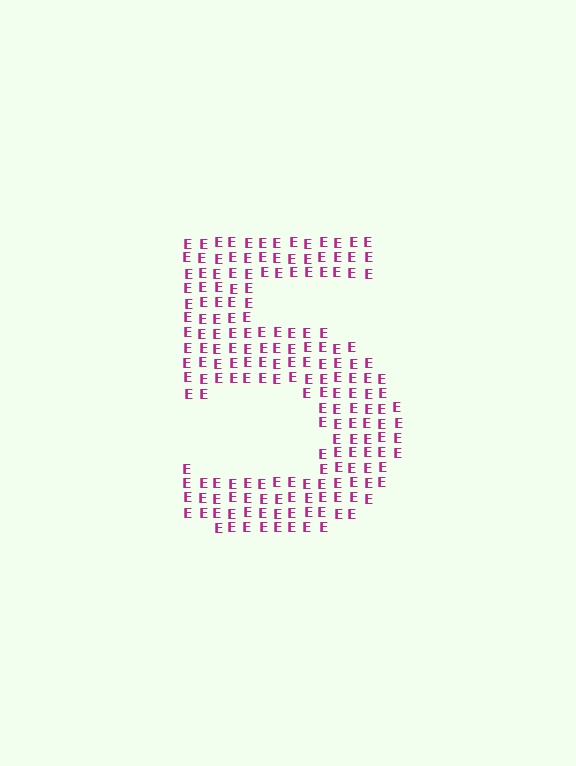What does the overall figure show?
The overall figure shows the digit 5.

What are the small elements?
The small elements are letter E's.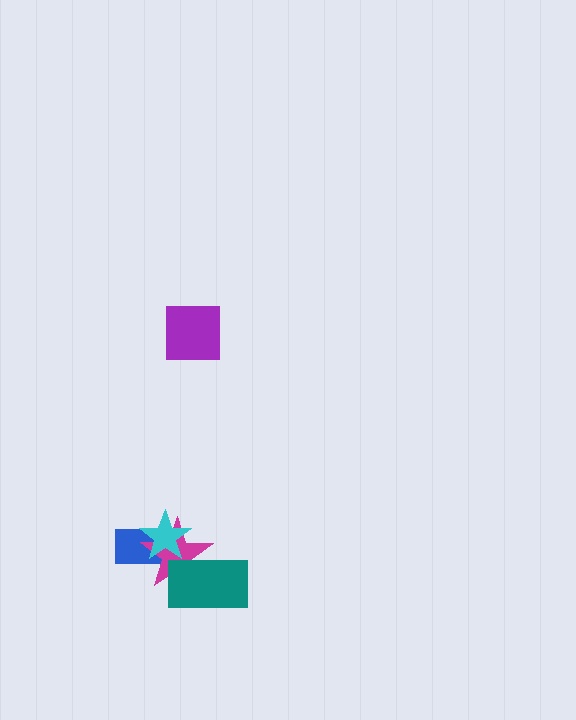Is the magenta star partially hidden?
Yes, it is partially covered by another shape.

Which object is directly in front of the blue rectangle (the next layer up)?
The magenta star is directly in front of the blue rectangle.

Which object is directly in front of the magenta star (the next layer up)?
The cyan star is directly in front of the magenta star.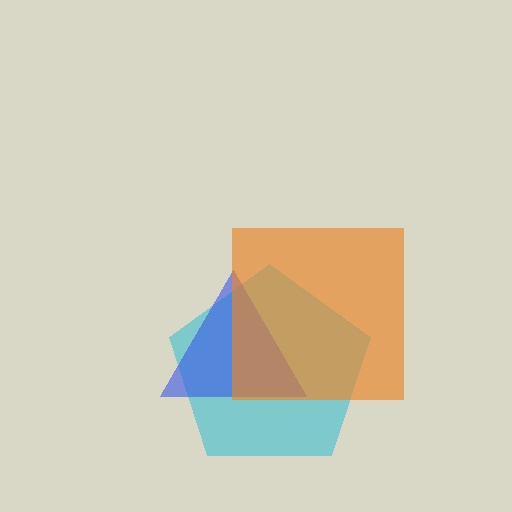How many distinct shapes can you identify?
There are 3 distinct shapes: a cyan pentagon, a blue triangle, an orange square.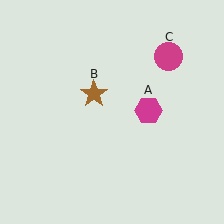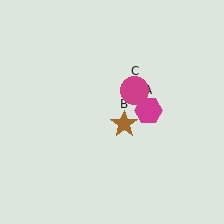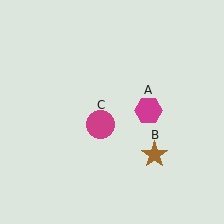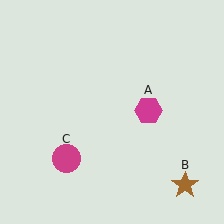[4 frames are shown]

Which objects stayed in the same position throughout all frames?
Magenta hexagon (object A) remained stationary.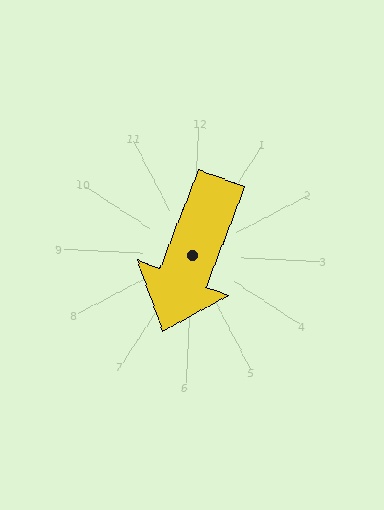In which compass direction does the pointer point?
South.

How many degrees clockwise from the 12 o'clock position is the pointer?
Approximately 198 degrees.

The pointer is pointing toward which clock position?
Roughly 7 o'clock.